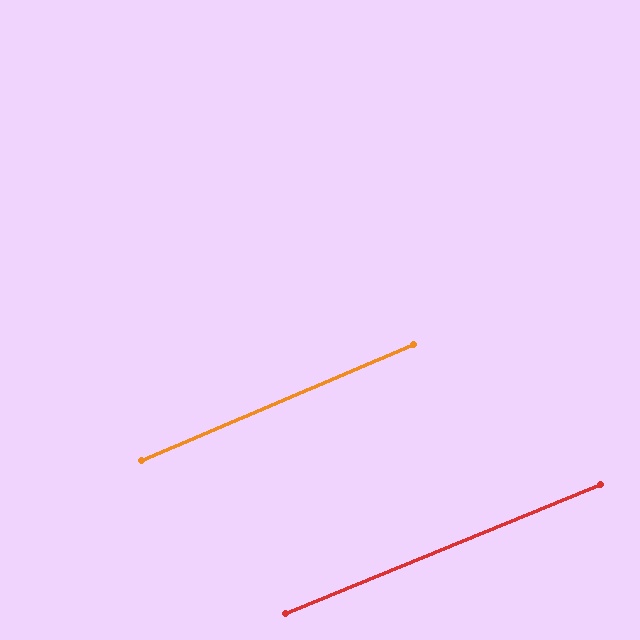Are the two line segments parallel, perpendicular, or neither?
Parallel — their directions differ by only 0.8°.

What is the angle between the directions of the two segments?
Approximately 1 degree.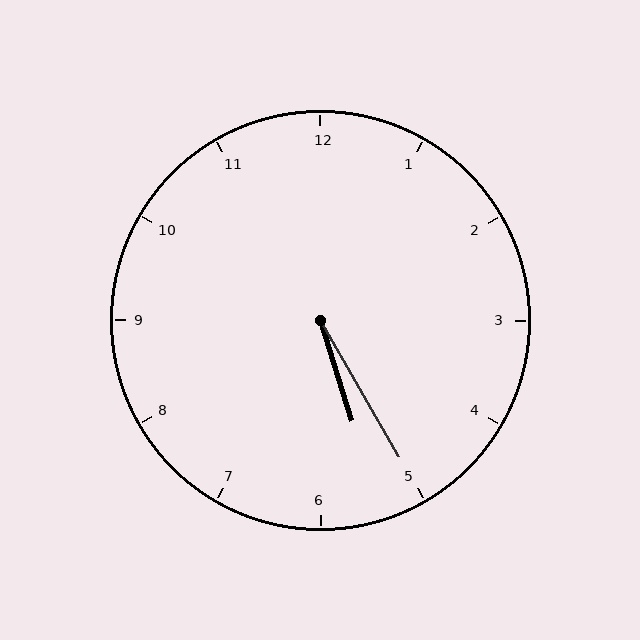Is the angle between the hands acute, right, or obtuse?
It is acute.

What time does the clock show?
5:25.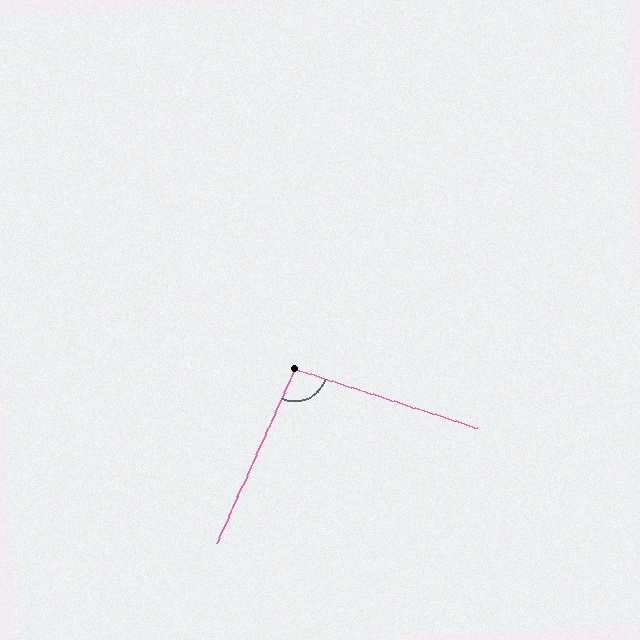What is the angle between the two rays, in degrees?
Approximately 96 degrees.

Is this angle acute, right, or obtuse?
It is obtuse.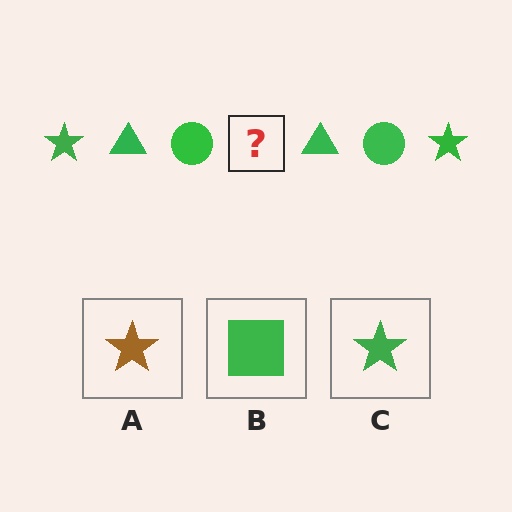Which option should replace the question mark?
Option C.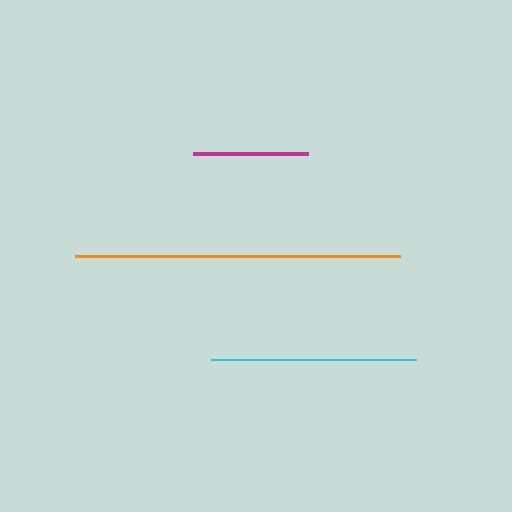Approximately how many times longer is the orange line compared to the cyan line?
The orange line is approximately 1.6 times the length of the cyan line.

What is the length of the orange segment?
The orange segment is approximately 324 pixels long.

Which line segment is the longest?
The orange line is the longest at approximately 324 pixels.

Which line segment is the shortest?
The magenta line is the shortest at approximately 115 pixels.